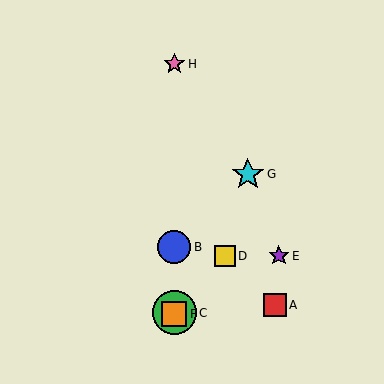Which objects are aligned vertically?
Objects B, C, F, H are aligned vertically.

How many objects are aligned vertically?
4 objects (B, C, F, H) are aligned vertically.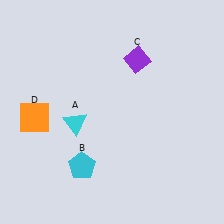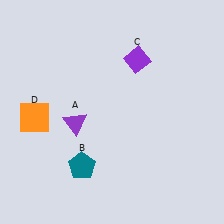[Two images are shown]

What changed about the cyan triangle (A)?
In Image 1, A is cyan. In Image 2, it changed to purple.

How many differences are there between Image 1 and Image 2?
There are 2 differences between the two images.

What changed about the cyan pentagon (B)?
In Image 1, B is cyan. In Image 2, it changed to teal.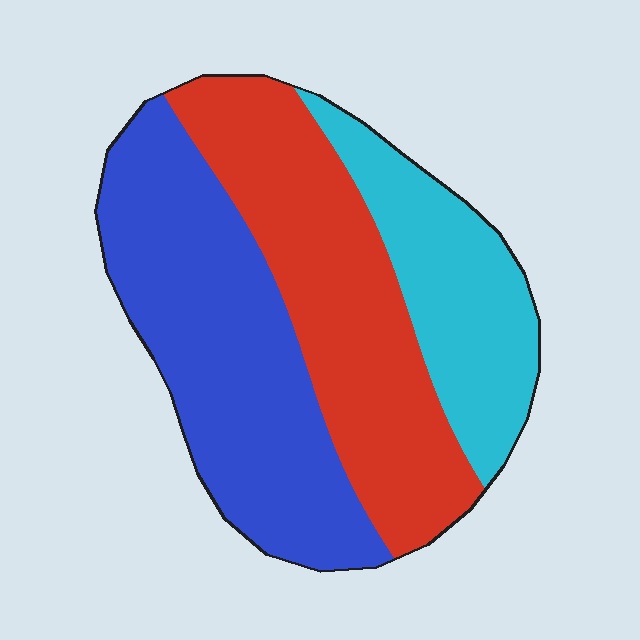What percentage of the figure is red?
Red covers 37% of the figure.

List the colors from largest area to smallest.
From largest to smallest: blue, red, cyan.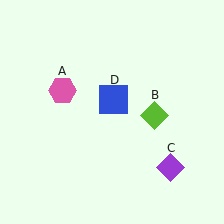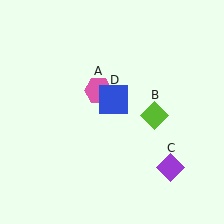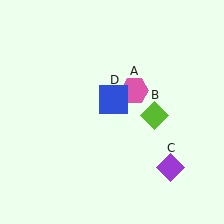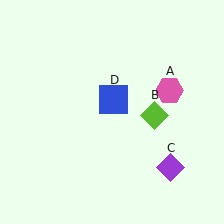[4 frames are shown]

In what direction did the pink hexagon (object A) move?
The pink hexagon (object A) moved right.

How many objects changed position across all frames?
1 object changed position: pink hexagon (object A).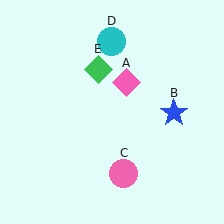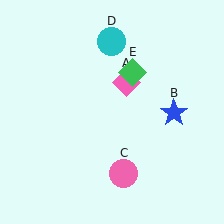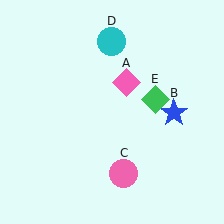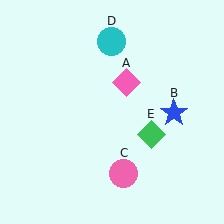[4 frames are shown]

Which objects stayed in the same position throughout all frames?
Pink diamond (object A) and blue star (object B) and pink circle (object C) and cyan circle (object D) remained stationary.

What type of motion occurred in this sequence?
The green diamond (object E) rotated clockwise around the center of the scene.